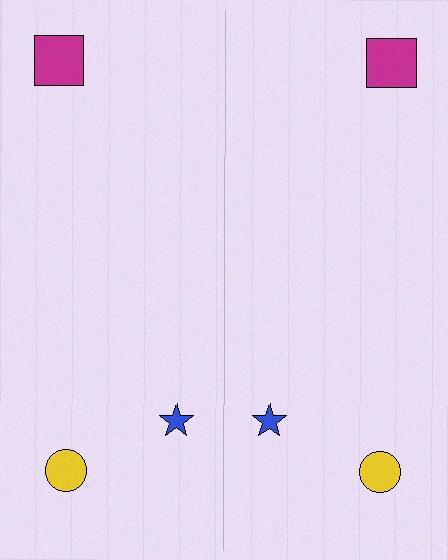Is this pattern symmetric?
Yes, this pattern has bilateral (reflection) symmetry.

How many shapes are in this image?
There are 6 shapes in this image.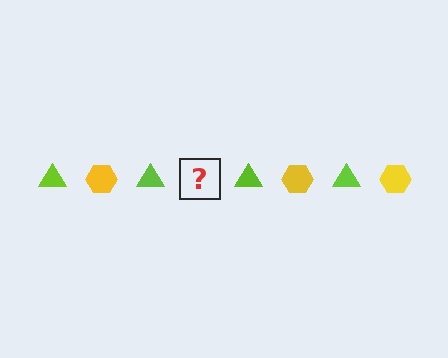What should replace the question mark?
The question mark should be replaced with a yellow hexagon.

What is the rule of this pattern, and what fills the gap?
The rule is that the pattern alternates between lime triangle and yellow hexagon. The gap should be filled with a yellow hexagon.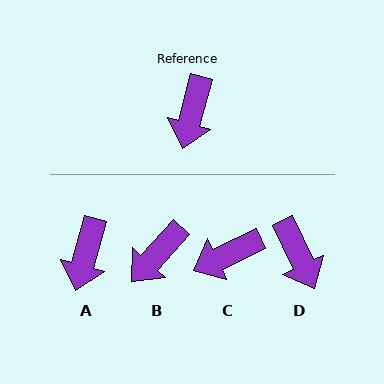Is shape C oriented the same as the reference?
No, it is off by about 50 degrees.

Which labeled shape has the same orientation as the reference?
A.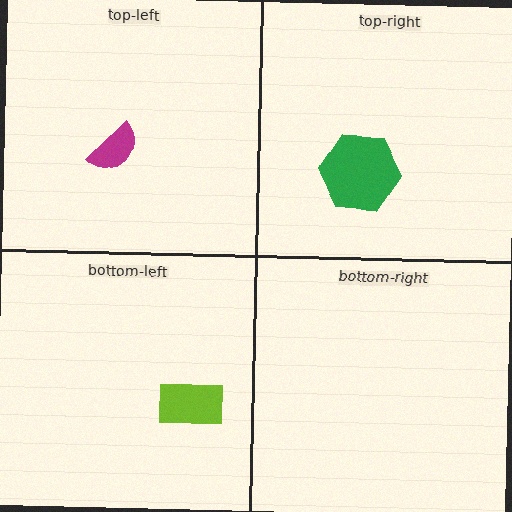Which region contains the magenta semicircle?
The top-left region.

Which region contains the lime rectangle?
The bottom-left region.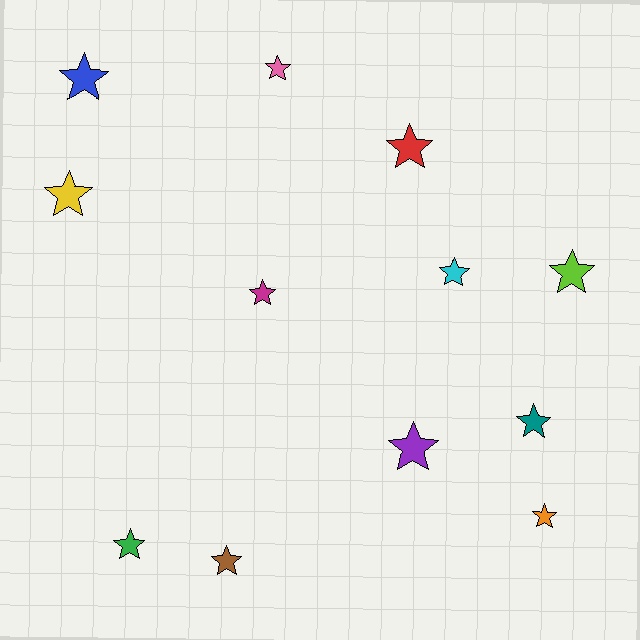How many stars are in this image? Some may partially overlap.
There are 12 stars.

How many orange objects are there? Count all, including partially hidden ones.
There is 1 orange object.